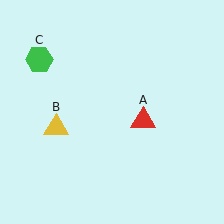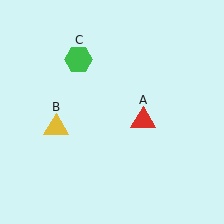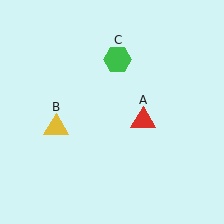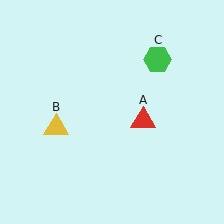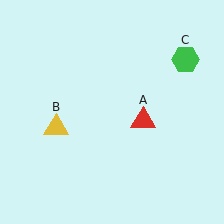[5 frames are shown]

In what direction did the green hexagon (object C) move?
The green hexagon (object C) moved right.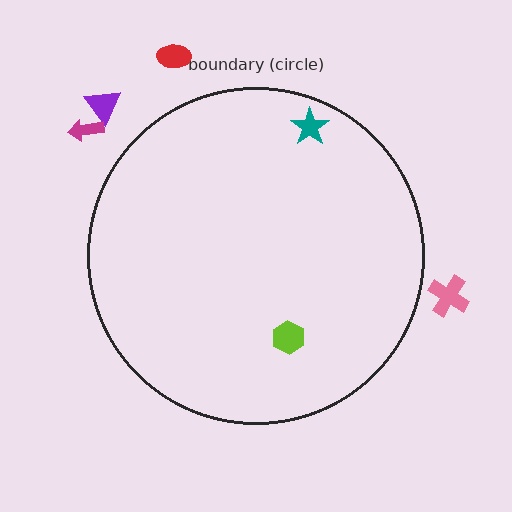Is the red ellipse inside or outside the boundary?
Outside.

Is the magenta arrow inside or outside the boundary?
Outside.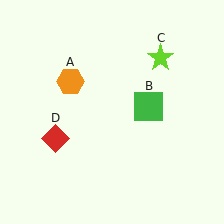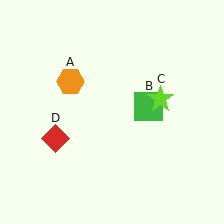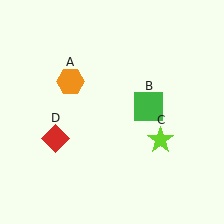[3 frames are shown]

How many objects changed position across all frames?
1 object changed position: lime star (object C).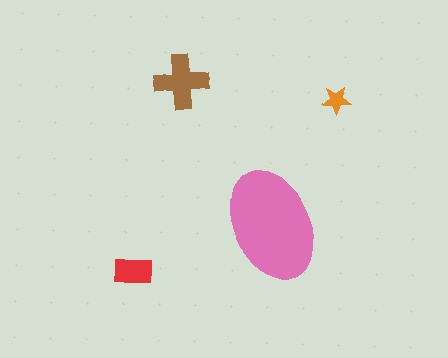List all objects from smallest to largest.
The orange star, the red rectangle, the brown cross, the pink ellipse.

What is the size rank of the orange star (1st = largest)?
4th.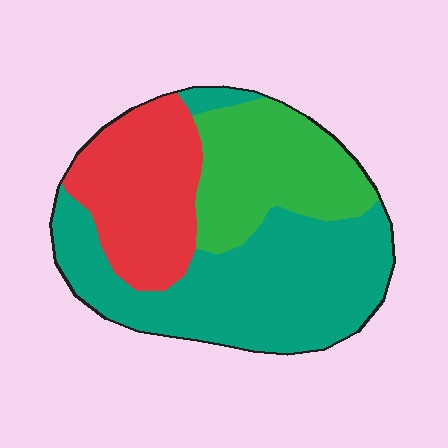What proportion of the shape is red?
Red covers about 25% of the shape.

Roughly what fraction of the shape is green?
Green takes up about one quarter (1/4) of the shape.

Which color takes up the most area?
Teal, at roughly 45%.